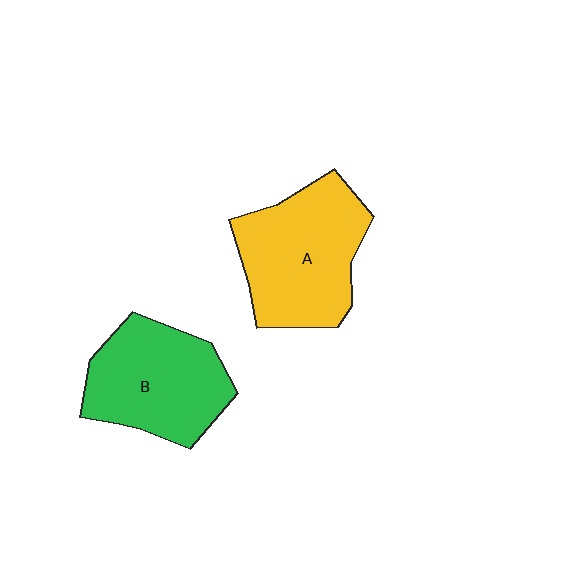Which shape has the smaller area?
Shape B (green).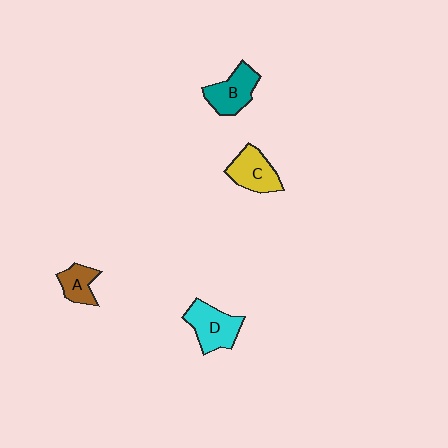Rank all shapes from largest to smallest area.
From largest to smallest: D (cyan), B (teal), C (yellow), A (brown).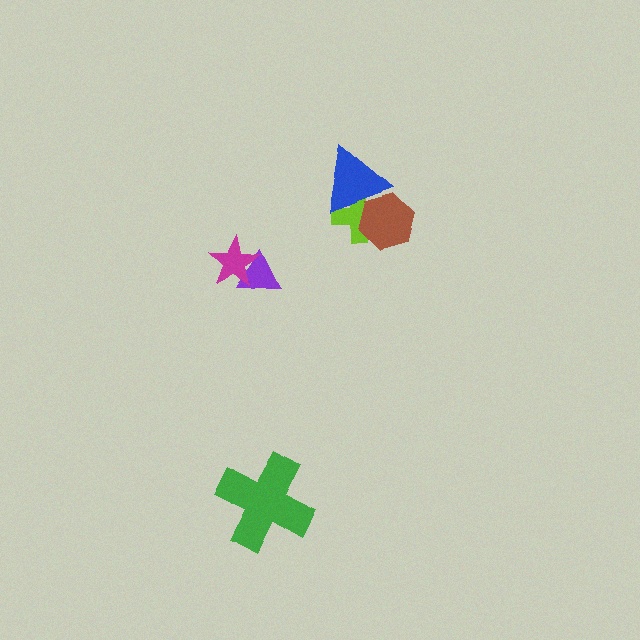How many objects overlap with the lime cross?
2 objects overlap with the lime cross.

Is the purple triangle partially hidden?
Yes, it is partially covered by another shape.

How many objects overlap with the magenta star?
1 object overlaps with the magenta star.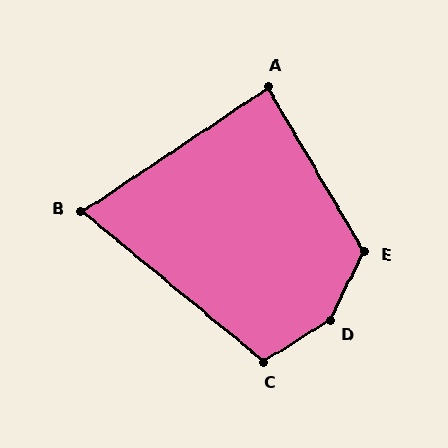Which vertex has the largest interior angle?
D, at approximately 149 degrees.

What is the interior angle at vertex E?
Approximately 123 degrees (obtuse).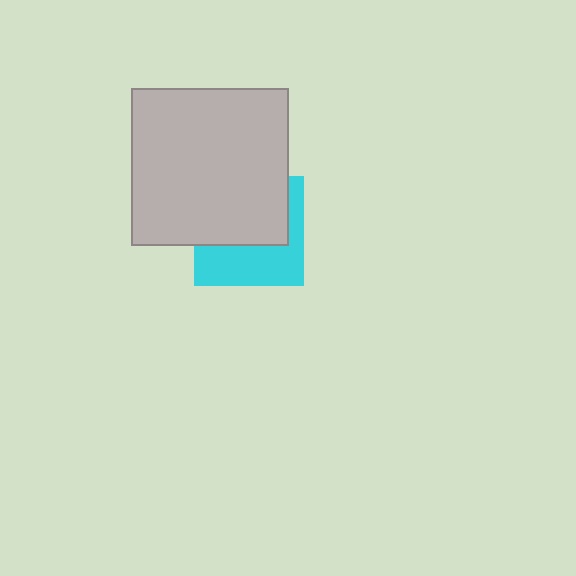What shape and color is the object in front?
The object in front is a light gray square.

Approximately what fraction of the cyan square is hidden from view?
Roughly 56% of the cyan square is hidden behind the light gray square.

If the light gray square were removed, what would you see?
You would see the complete cyan square.